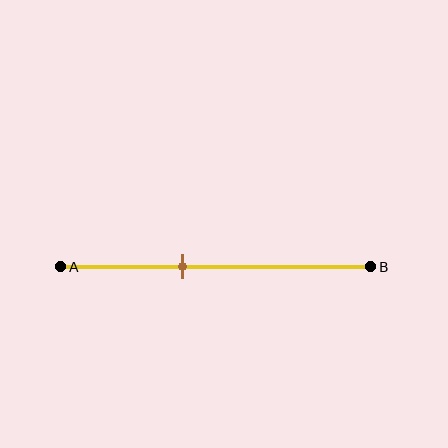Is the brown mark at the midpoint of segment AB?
No, the mark is at about 40% from A, not at the 50% midpoint.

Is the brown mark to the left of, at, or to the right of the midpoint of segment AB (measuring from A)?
The brown mark is to the left of the midpoint of segment AB.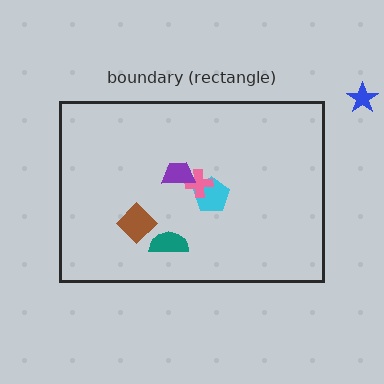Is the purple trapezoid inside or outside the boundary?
Inside.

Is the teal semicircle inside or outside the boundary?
Inside.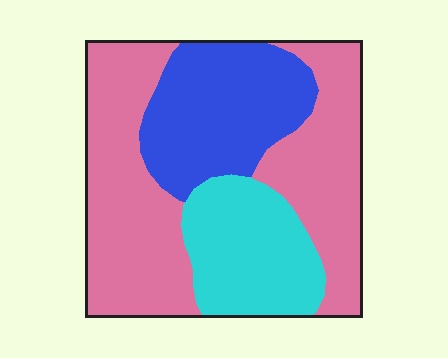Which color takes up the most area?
Pink, at roughly 55%.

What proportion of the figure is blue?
Blue covers about 25% of the figure.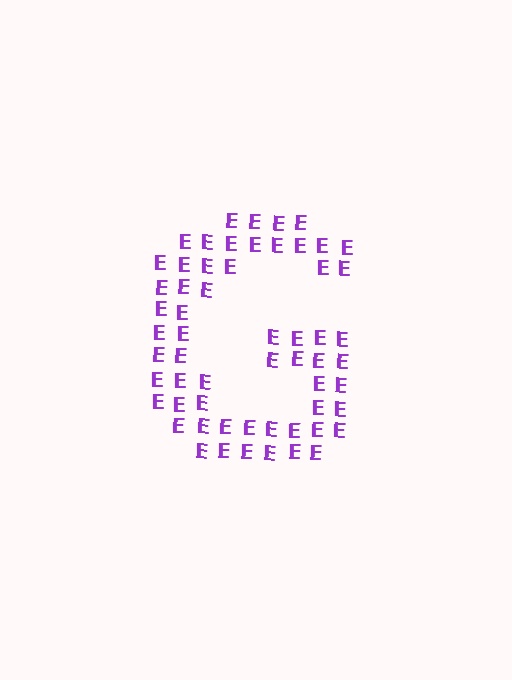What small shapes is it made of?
It is made of small letter E's.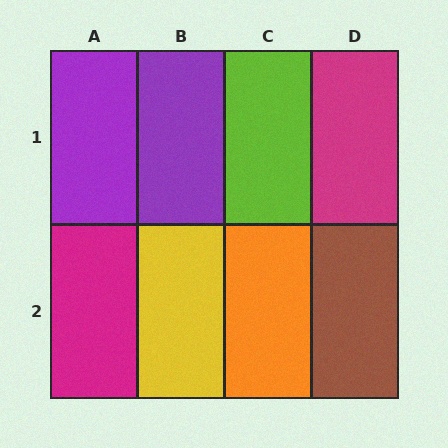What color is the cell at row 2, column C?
Orange.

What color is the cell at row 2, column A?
Magenta.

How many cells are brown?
1 cell is brown.